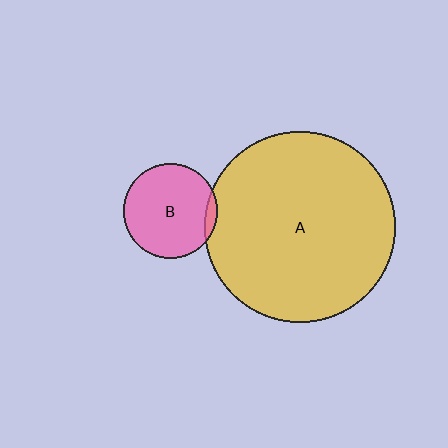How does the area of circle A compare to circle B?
Approximately 4.1 times.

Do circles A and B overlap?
Yes.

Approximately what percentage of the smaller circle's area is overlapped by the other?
Approximately 5%.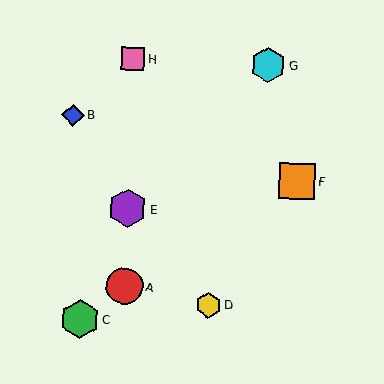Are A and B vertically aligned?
No, A is at x≈125 and B is at x≈73.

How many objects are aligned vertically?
3 objects (A, E, H) are aligned vertically.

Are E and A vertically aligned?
Yes, both are at x≈128.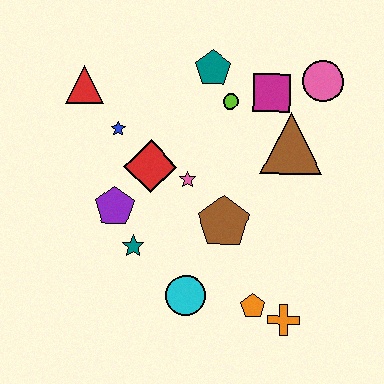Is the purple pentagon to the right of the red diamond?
No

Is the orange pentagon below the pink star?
Yes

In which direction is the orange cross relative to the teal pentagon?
The orange cross is below the teal pentagon.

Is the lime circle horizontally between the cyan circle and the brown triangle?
Yes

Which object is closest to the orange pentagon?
The orange cross is closest to the orange pentagon.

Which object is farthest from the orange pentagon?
The red triangle is farthest from the orange pentagon.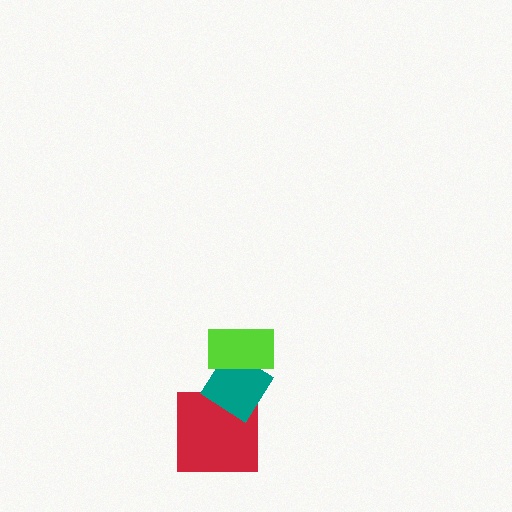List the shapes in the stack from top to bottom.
From top to bottom: the lime rectangle, the teal diamond, the red square.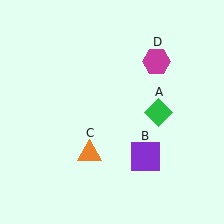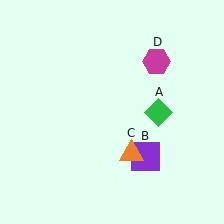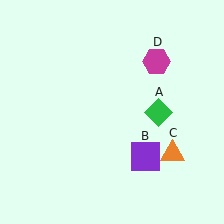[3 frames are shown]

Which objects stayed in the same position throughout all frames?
Green diamond (object A) and purple square (object B) and magenta hexagon (object D) remained stationary.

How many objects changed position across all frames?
1 object changed position: orange triangle (object C).